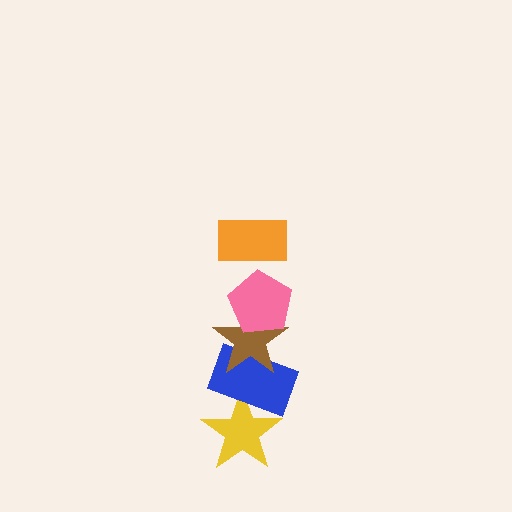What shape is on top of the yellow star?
The blue rectangle is on top of the yellow star.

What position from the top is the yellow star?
The yellow star is 5th from the top.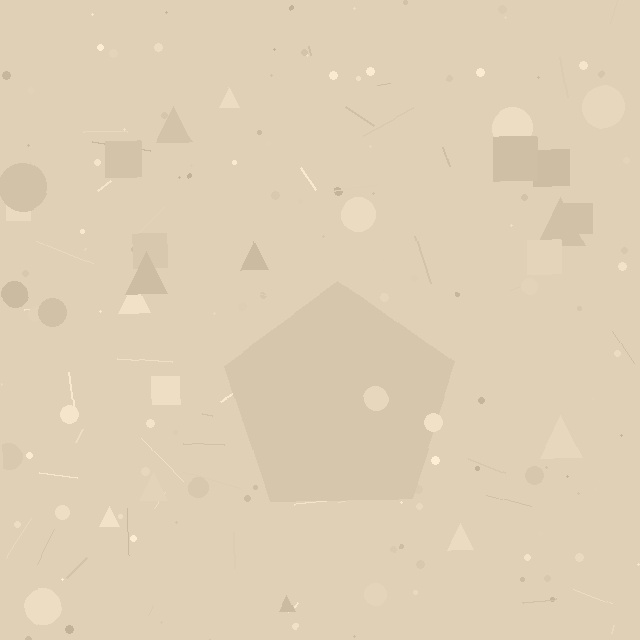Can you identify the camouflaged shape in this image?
The camouflaged shape is a pentagon.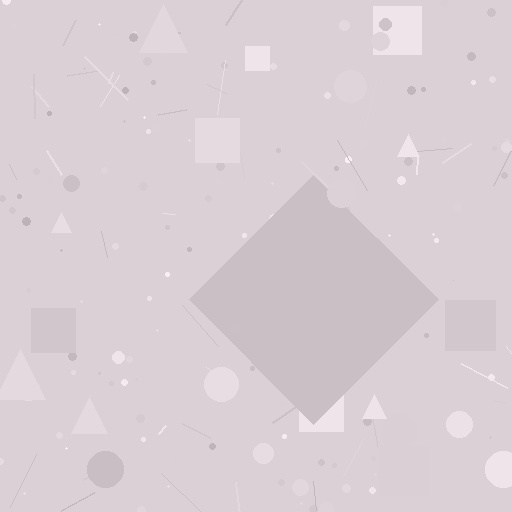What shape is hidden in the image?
A diamond is hidden in the image.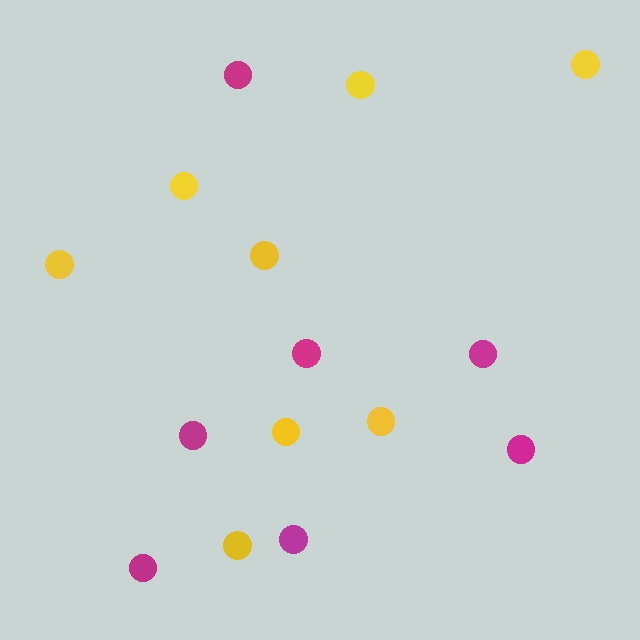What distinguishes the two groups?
There are 2 groups: one group of yellow circles (8) and one group of magenta circles (7).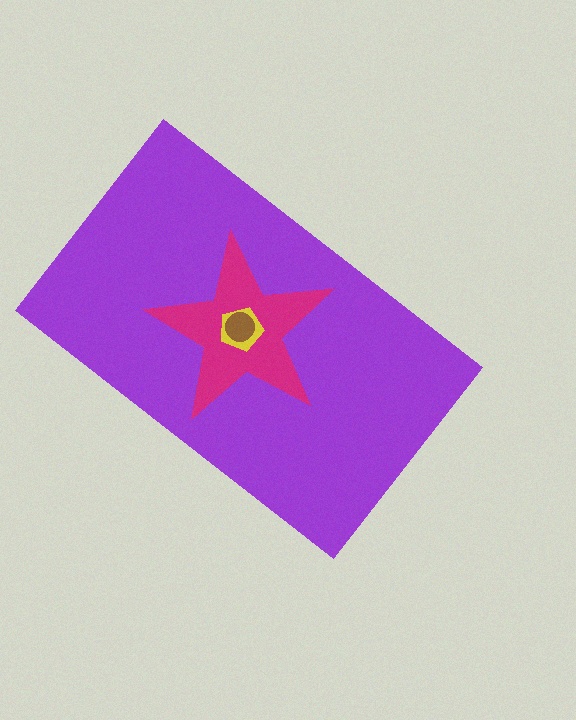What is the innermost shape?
The brown circle.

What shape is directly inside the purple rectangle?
The magenta star.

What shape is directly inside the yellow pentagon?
The brown circle.